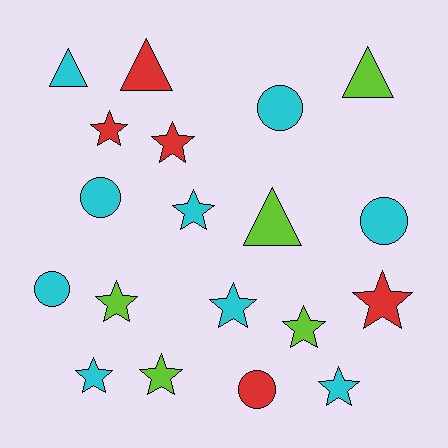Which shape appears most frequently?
Star, with 10 objects.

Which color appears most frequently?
Cyan, with 9 objects.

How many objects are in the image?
There are 19 objects.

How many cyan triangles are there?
There is 1 cyan triangle.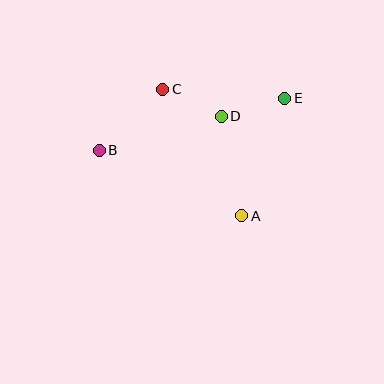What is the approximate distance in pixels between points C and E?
The distance between C and E is approximately 122 pixels.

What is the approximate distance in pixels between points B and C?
The distance between B and C is approximately 88 pixels.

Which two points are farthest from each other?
Points B and E are farthest from each other.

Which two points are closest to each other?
Points C and D are closest to each other.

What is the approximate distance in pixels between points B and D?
The distance between B and D is approximately 127 pixels.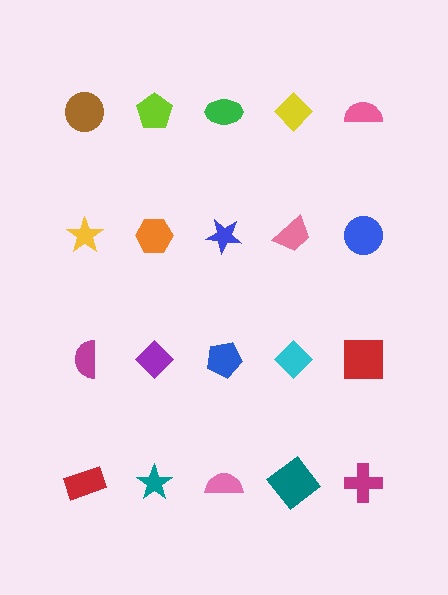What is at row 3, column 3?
A blue pentagon.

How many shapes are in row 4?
5 shapes.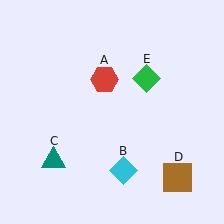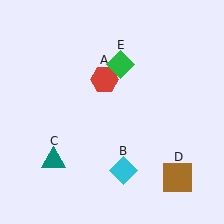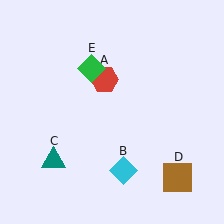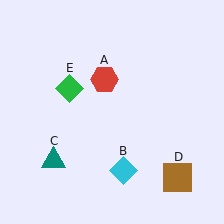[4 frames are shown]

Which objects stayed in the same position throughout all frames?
Red hexagon (object A) and cyan diamond (object B) and teal triangle (object C) and brown square (object D) remained stationary.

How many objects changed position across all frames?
1 object changed position: green diamond (object E).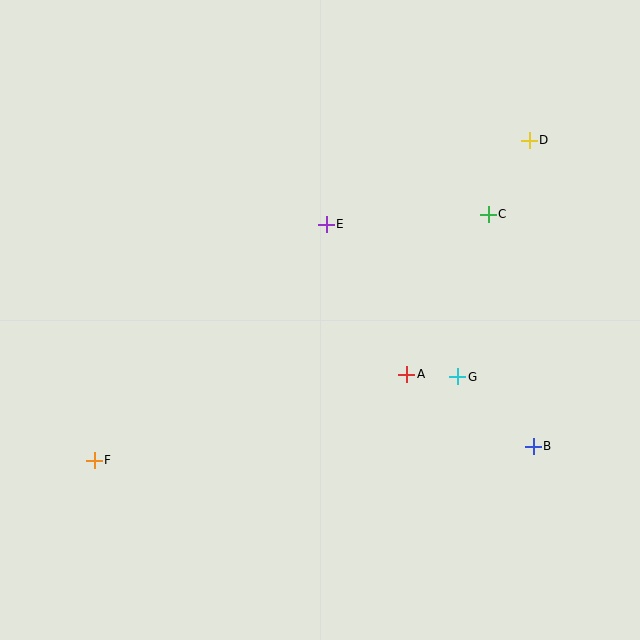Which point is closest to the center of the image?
Point E at (326, 224) is closest to the center.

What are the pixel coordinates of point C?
Point C is at (488, 214).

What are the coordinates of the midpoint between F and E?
The midpoint between F and E is at (210, 342).